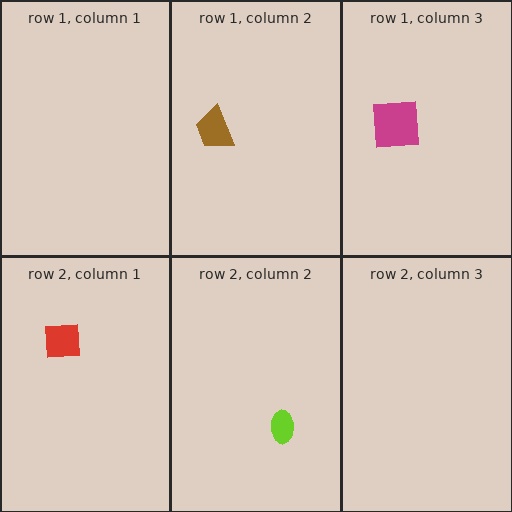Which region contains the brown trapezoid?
The row 1, column 2 region.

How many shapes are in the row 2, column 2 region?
1.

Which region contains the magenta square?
The row 1, column 3 region.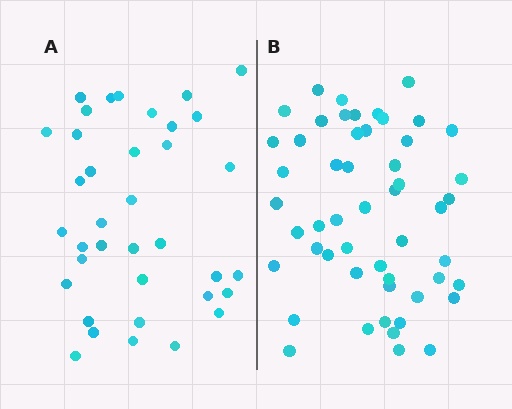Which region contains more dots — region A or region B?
Region B (the right region) has more dots.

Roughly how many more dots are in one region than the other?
Region B has approximately 15 more dots than region A.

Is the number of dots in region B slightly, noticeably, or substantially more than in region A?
Region B has noticeably more, but not dramatically so. The ratio is roughly 1.4 to 1.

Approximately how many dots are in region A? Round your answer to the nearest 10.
About 40 dots. (The exact count is 37, which rounds to 40.)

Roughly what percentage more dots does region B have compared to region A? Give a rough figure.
About 40% more.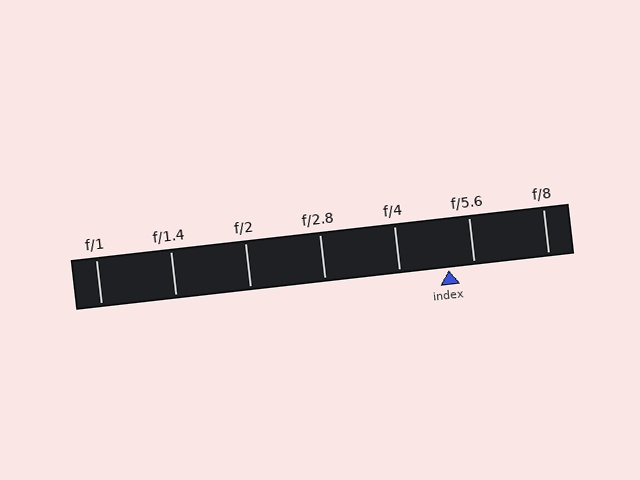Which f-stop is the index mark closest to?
The index mark is closest to f/5.6.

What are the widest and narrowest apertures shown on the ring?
The widest aperture shown is f/1 and the narrowest is f/8.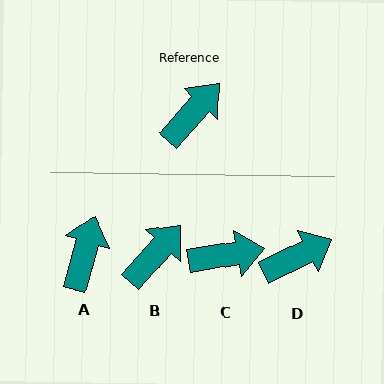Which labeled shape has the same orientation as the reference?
B.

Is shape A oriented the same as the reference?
No, it is off by about 26 degrees.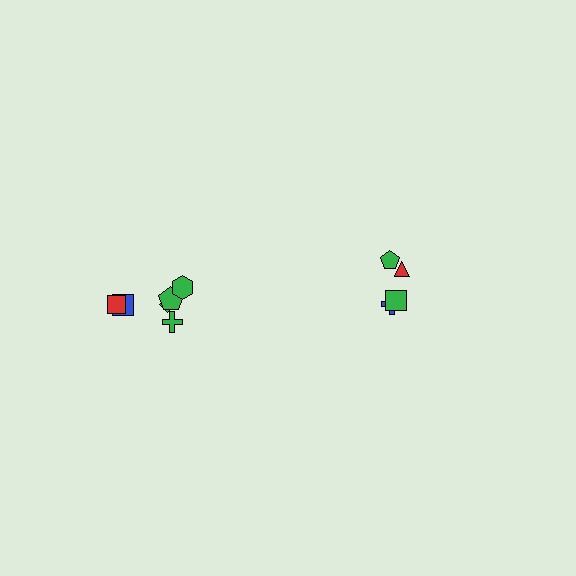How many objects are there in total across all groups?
There are 10 objects.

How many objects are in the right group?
There are 4 objects.